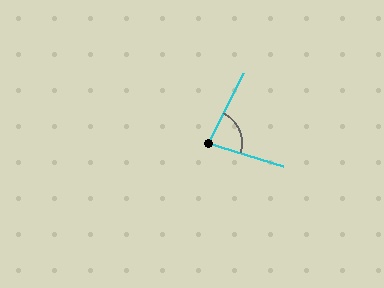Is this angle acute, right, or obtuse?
It is acute.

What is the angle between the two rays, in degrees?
Approximately 81 degrees.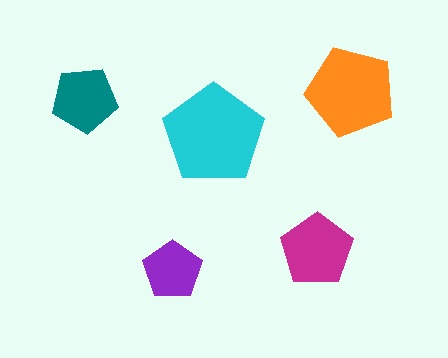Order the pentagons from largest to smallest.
the cyan one, the orange one, the magenta one, the teal one, the purple one.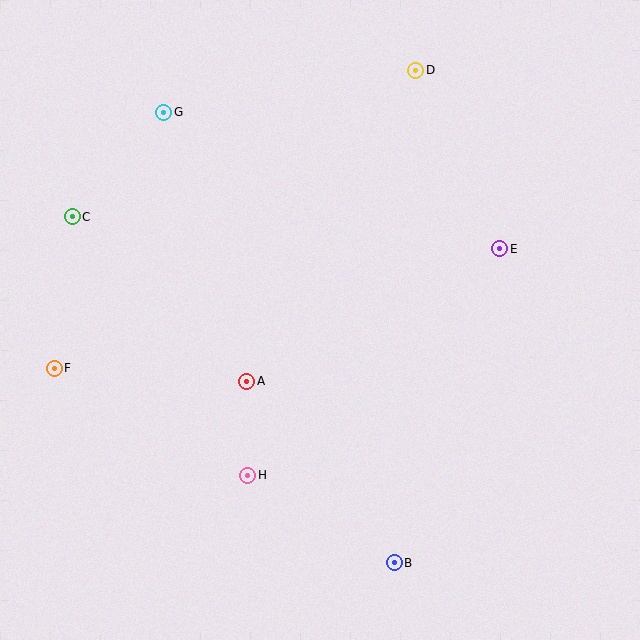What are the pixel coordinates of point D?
Point D is at (416, 70).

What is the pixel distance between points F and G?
The distance between F and G is 278 pixels.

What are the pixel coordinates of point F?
Point F is at (55, 369).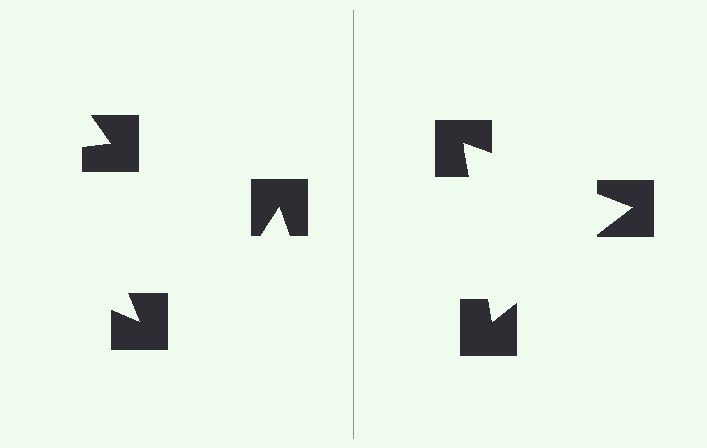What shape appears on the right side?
An illusory triangle.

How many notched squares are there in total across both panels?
6 — 3 on each side.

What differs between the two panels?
The notched squares are positioned identically on both sides; only the wedge orientations differ. On the right they align to a triangle; on the left they are misaligned.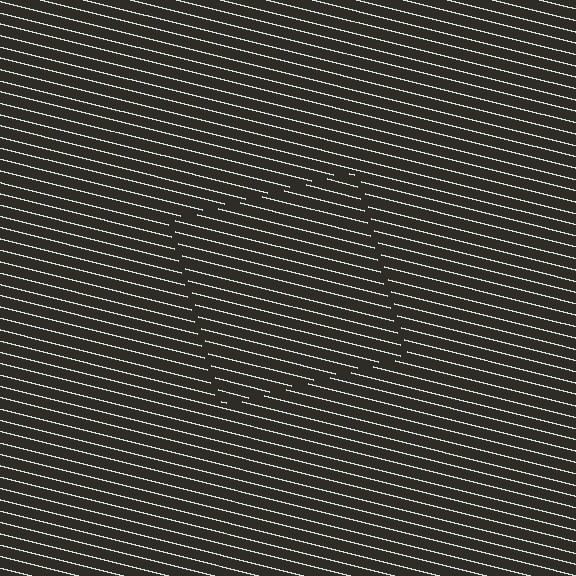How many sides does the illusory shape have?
4 sides — the line-ends trace a square.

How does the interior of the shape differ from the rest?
The interior of the shape contains the same grating, shifted by half a period — the contour is defined by the phase discontinuity where line-ends from the inner and outer gratings abut.